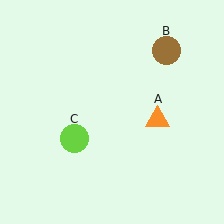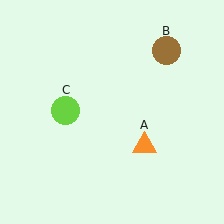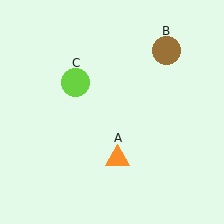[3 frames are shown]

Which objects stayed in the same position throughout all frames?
Brown circle (object B) remained stationary.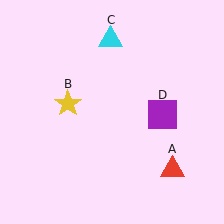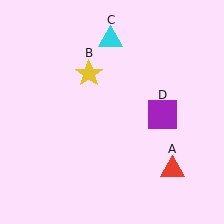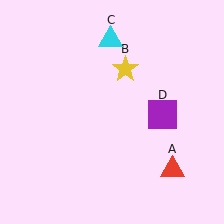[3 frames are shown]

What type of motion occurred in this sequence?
The yellow star (object B) rotated clockwise around the center of the scene.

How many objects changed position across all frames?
1 object changed position: yellow star (object B).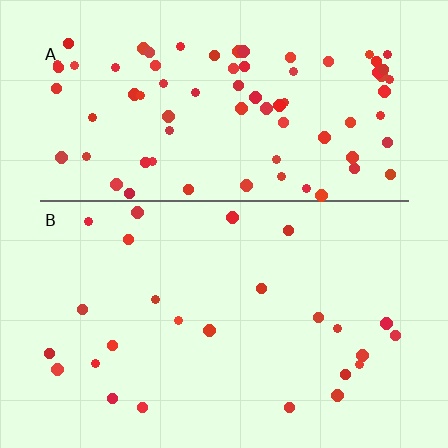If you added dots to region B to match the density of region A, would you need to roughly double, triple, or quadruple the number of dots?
Approximately triple.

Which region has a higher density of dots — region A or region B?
A (the top).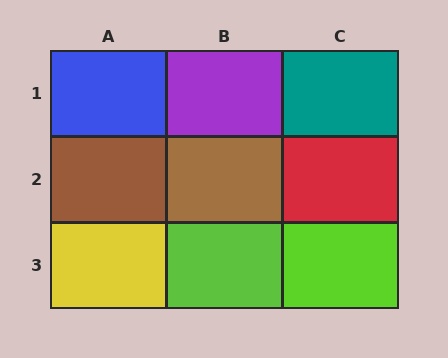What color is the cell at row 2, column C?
Red.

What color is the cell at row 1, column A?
Blue.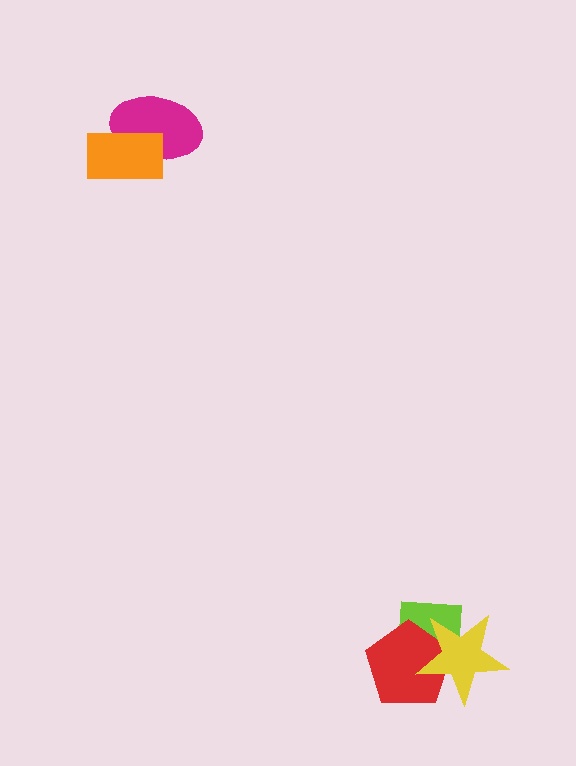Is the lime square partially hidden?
Yes, it is partially covered by another shape.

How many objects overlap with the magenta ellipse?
1 object overlaps with the magenta ellipse.